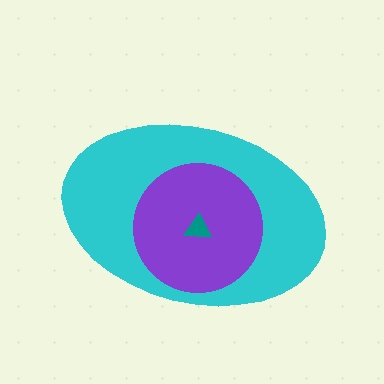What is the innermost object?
The teal triangle.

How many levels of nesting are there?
3.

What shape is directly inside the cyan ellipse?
The purple circle.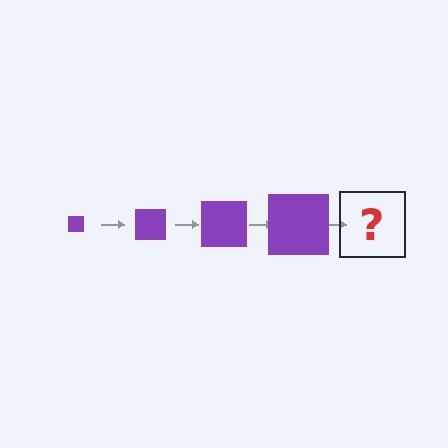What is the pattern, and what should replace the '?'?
The pattern is that the square gets progressively larger each step. The '?' should be a purple square, larger than the previous one.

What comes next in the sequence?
The next element should be a purple square, larger than the previous one.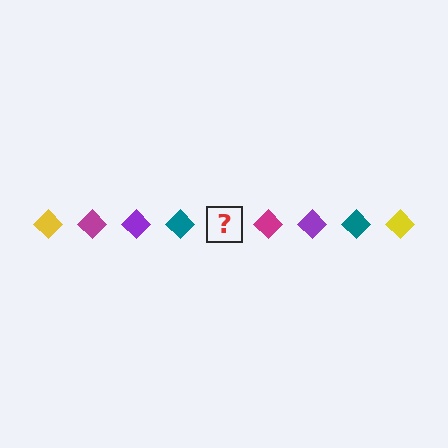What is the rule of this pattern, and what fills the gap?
The rule is that the pattern cycles through yellow, magenta, purple, teal diamonds. The gap should be filled with a yellow diamond.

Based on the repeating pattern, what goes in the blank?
The blank should be a yellow diamond.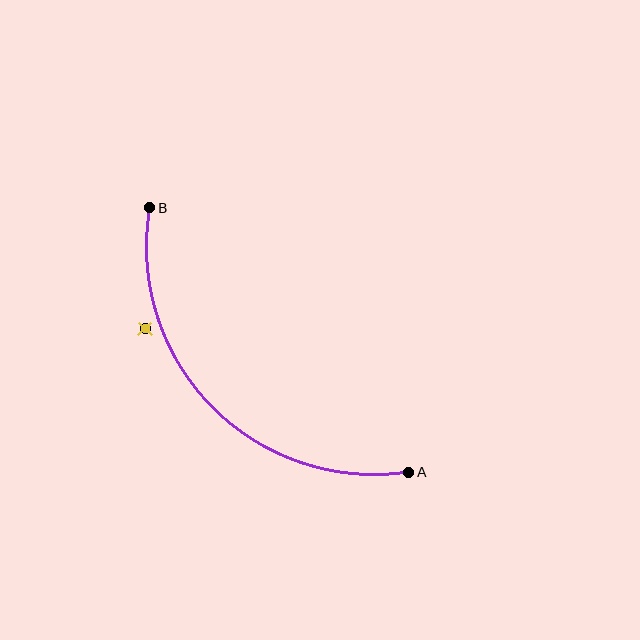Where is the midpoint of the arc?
The arc midpoint is the point on the curve farthest from the straight line joining A and B. It sits below and to the left of that line.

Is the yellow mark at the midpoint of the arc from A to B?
No — the yellow mark does not lie on the arc at all. It sits slightly outside the curve.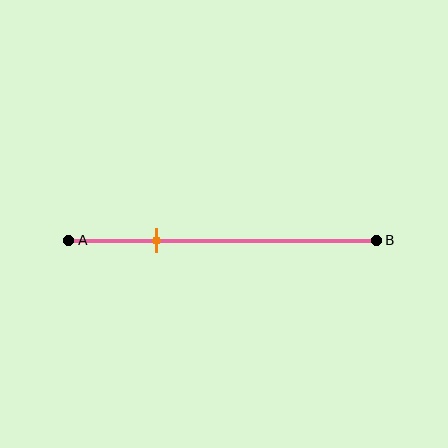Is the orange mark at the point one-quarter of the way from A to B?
No, the mark is at about 30% from A, not at the 25% one-quarter point.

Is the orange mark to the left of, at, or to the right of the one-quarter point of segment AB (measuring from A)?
The orange mark is to the right of the one-quarter point of segment AB.